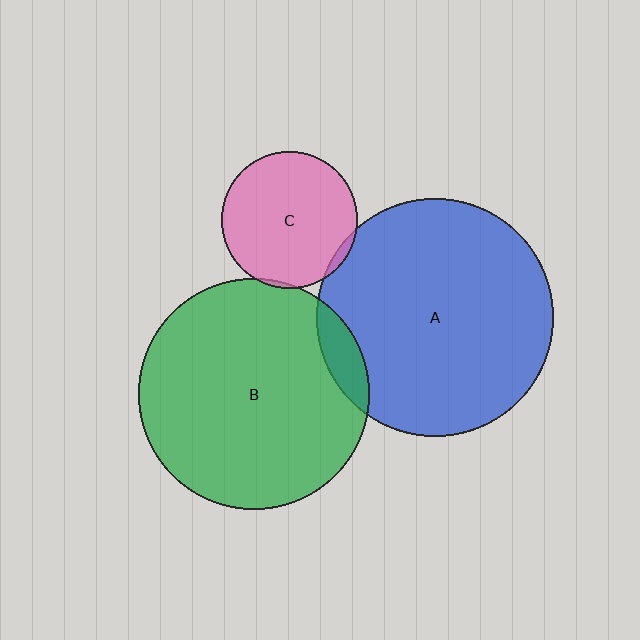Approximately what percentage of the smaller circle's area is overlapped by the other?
Approximately 5%.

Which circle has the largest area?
Circle A (blue).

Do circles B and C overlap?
Yes.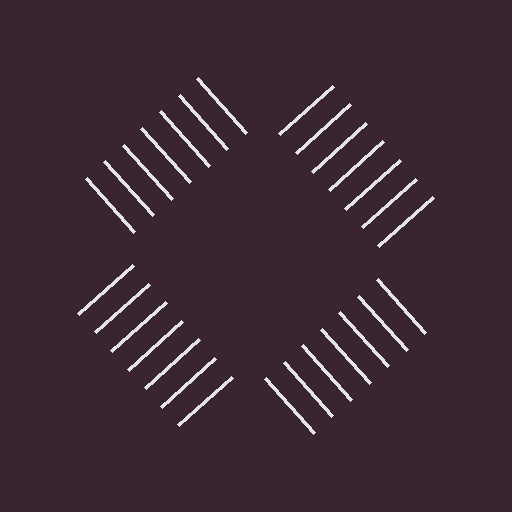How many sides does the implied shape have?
4 sides — the line-ends trace a square.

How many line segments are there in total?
28 — 7 along each of the 4 edges.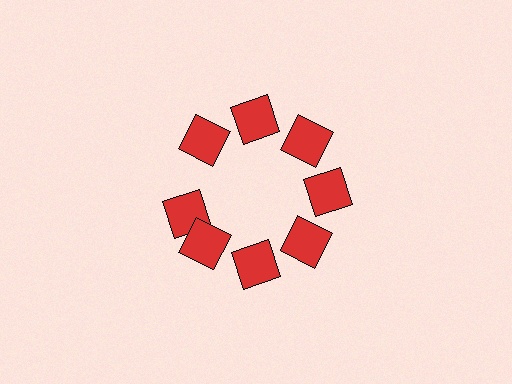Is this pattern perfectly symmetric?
No. The 8 red squares are arranged in a ring, but one element near the 9 o'clock position is rotated out of alignment along the ring, breaking the 8-fold rotational symmetry.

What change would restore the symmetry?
The symmetry would be restored by rotating it back into even spacing with its neighbors so that all 8 squares sit at equal angles and equal distance from the center.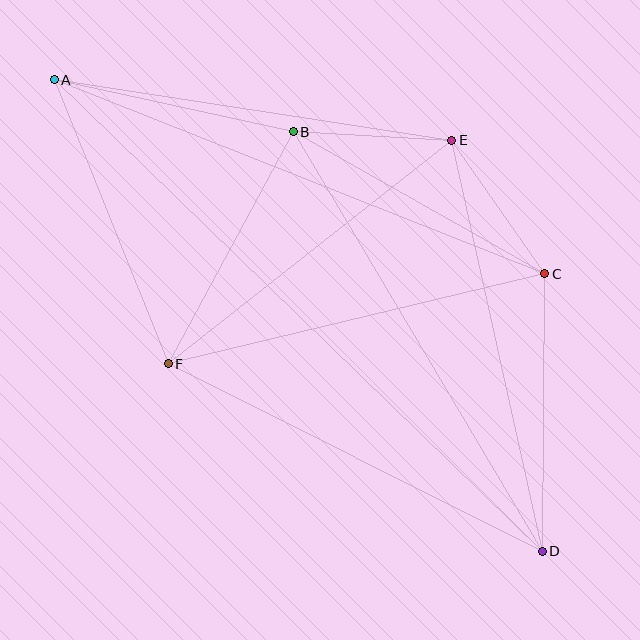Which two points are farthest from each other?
Points A and D are farthest from each other.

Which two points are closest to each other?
Points B and E are closest to each other.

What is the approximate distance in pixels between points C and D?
The distance between C and D is approximately 278 pixels.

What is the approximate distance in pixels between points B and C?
The distance between B and C is approximately 289 pixels.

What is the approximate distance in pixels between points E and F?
The distance between E and F is approximately 361 pixels.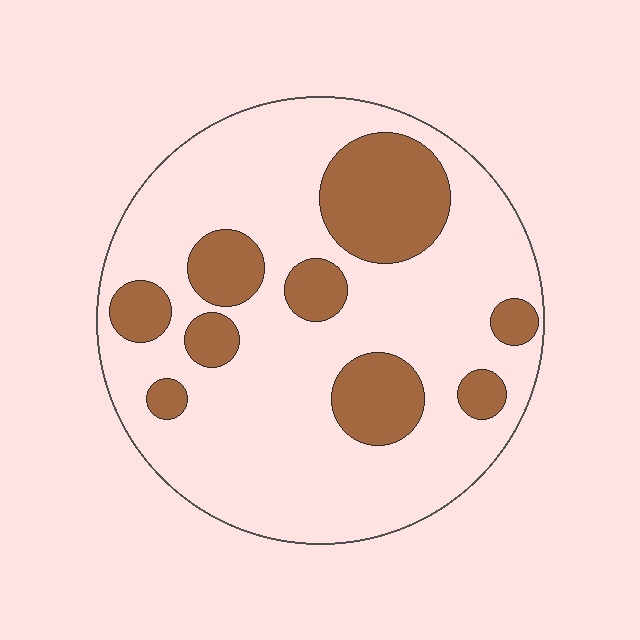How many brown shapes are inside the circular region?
9.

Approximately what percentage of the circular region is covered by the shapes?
Approximately 25%.